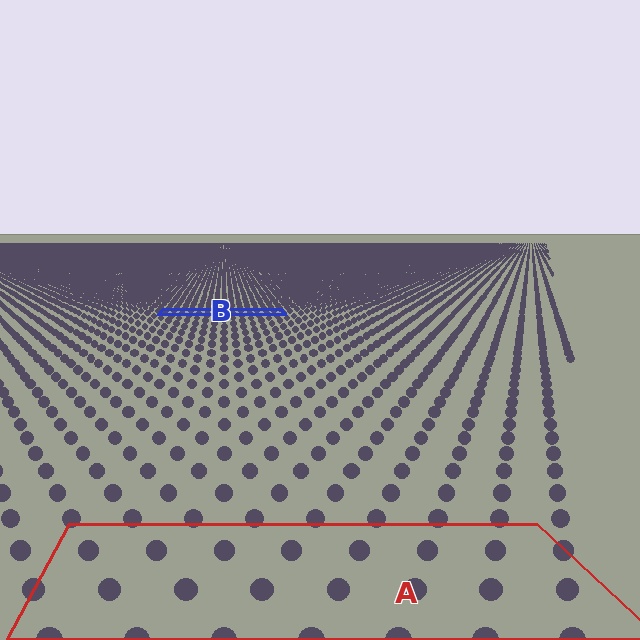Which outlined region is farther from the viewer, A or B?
Region B is farther from the viewer — the texture elements inside it appear smaller and more densely packed.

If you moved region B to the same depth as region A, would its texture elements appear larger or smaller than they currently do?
They would appear larger. At a closer depth, the same texture elements are projected at a bigger on-screen size.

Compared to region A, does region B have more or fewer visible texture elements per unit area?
Region B has more texture elements per unit area — they are packed more densely because it is farther away.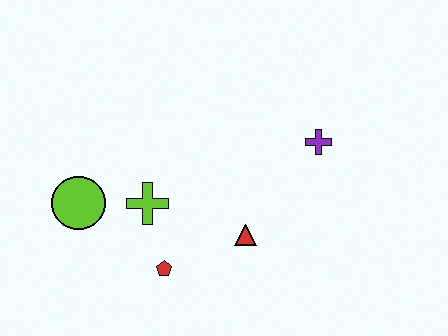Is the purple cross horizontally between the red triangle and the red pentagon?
No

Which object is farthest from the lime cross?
The purple cross is farthest from the lime cross.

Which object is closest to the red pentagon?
The lime cross is closest to the red pentagon.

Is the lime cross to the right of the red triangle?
No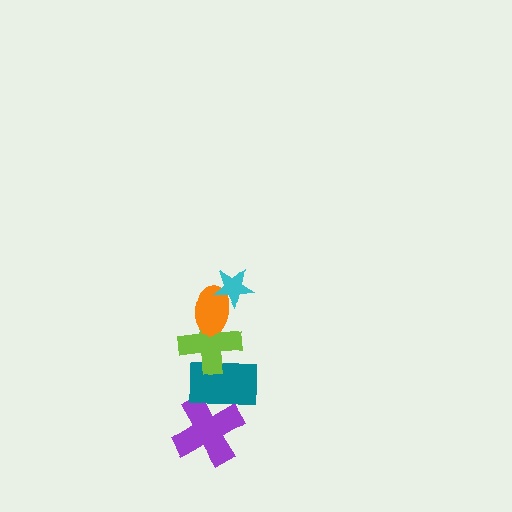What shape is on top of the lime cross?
The orange ellipse is on top of the lime cross.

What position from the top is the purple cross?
The purple cross is 5th from the top.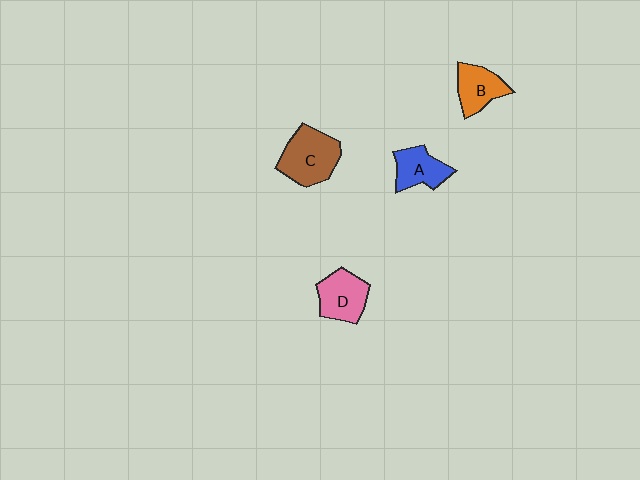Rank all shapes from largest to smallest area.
From largest to smallest: C (brown), D (pink), B (orange), A (blue).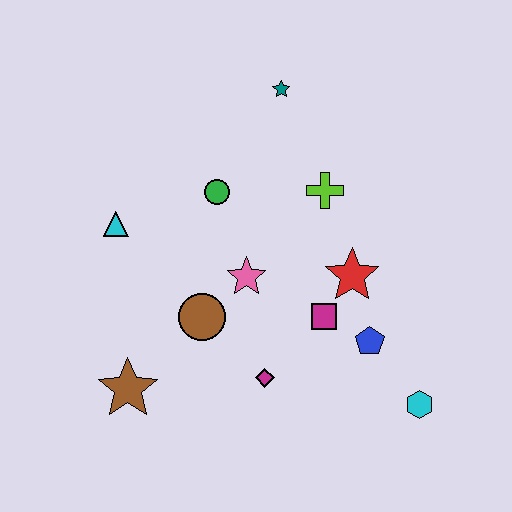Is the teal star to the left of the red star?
Yes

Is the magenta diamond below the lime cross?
Yes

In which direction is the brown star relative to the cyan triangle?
The brown star is below the cyan triangle.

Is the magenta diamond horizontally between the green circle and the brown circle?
No